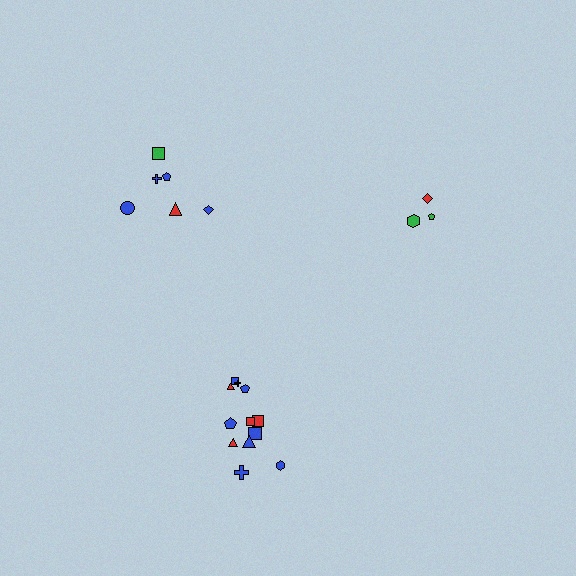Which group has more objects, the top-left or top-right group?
The top-left group.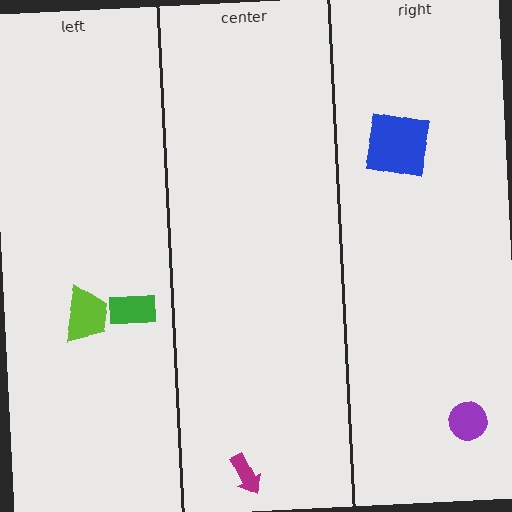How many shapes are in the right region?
2.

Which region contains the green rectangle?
The left region.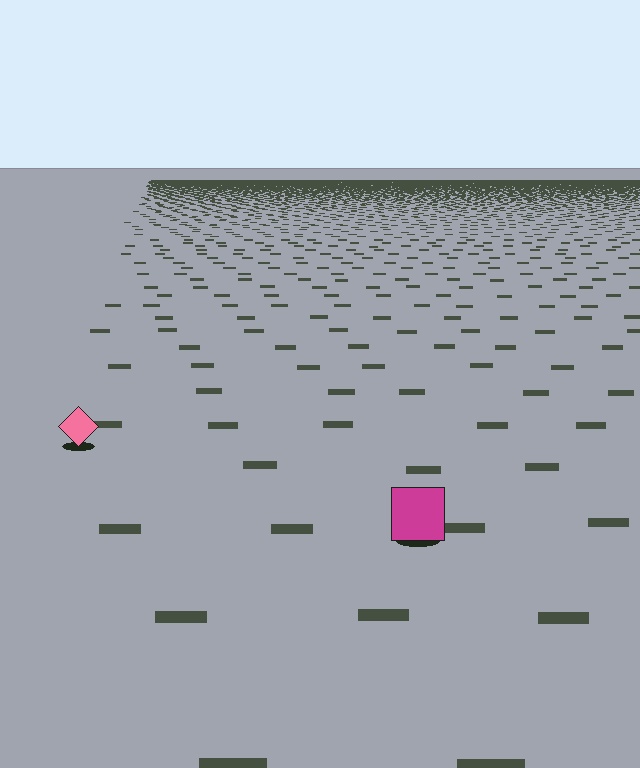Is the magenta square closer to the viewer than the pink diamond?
Yes. The magenta square is closer — you can tell from the texture gradient: the ground texture is coarser near it.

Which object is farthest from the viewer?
The pink diamond is farthest from the viewer. It appears smaller and the ground texture around it is denser.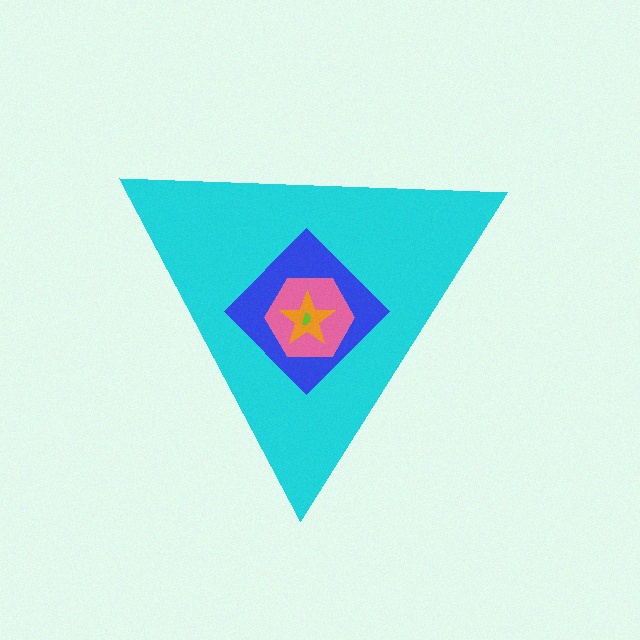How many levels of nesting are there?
5.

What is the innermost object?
The lime semicircle.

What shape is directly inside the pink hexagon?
The orange star.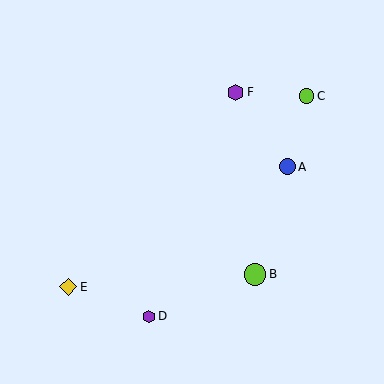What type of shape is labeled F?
Shape F is a purple hexagon.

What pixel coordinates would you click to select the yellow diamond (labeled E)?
Click at (68, 287) to select the yellow diamond E.